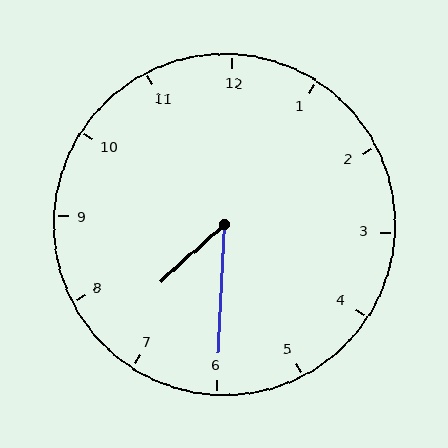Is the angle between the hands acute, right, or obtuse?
It is acute.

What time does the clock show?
7:30.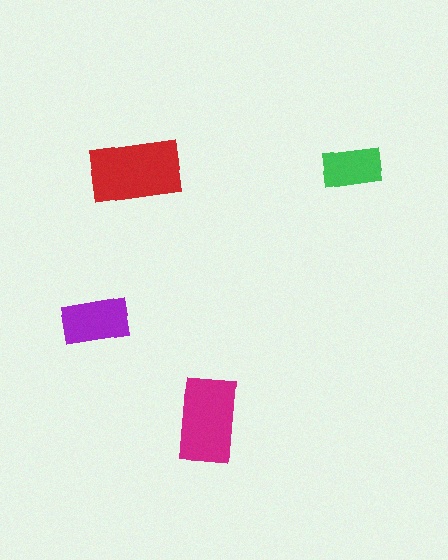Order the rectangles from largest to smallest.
the red one, the magenta one, the purple one, the green one.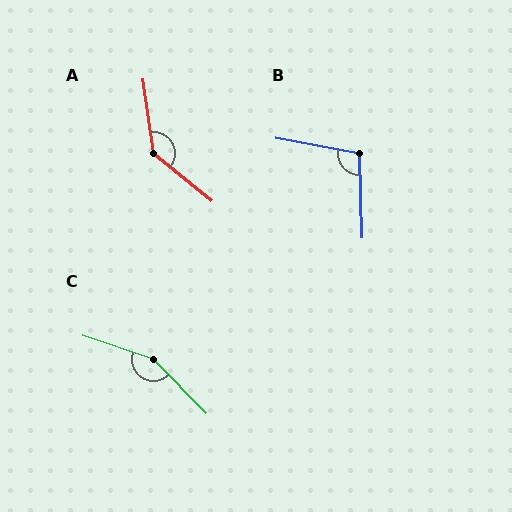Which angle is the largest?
C, at approximately 154 degrees.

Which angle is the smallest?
B, at approximately 102 degrees.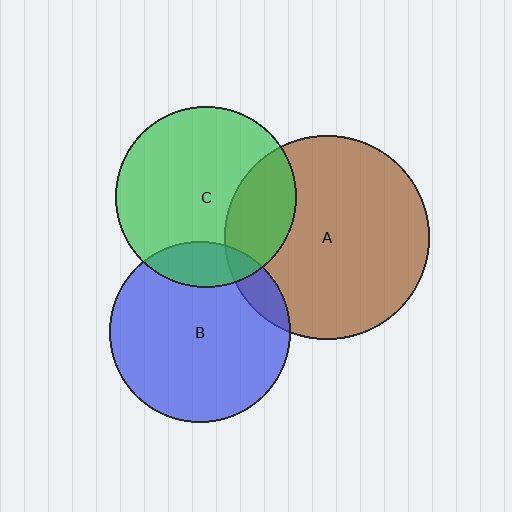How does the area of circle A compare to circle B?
Approximately 1.3 times.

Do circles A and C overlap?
Yes.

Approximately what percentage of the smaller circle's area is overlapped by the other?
Approximately 25%.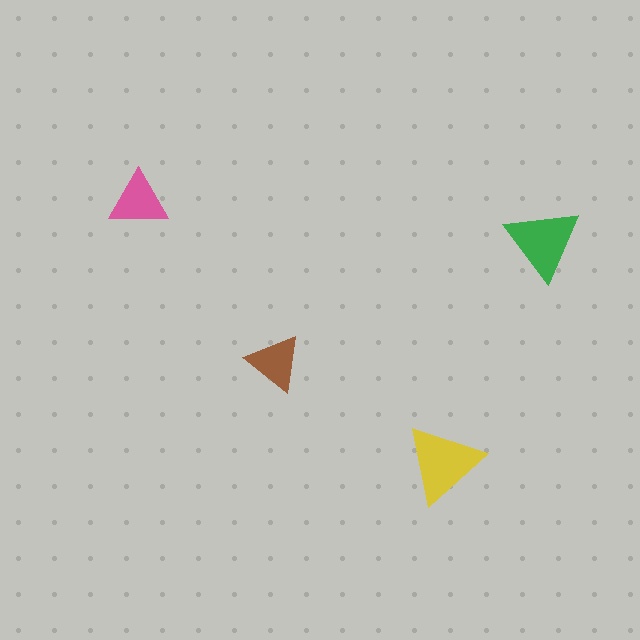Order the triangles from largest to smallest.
the yellow one, the green one, the pink one, the brown one.